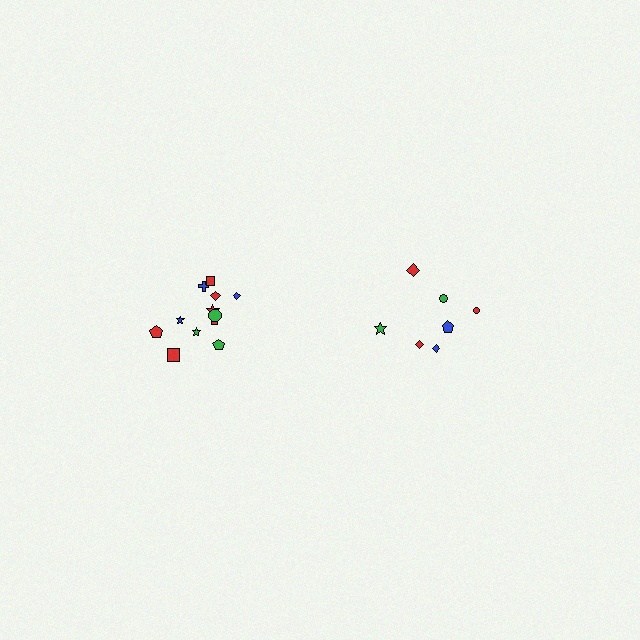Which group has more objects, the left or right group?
The left group.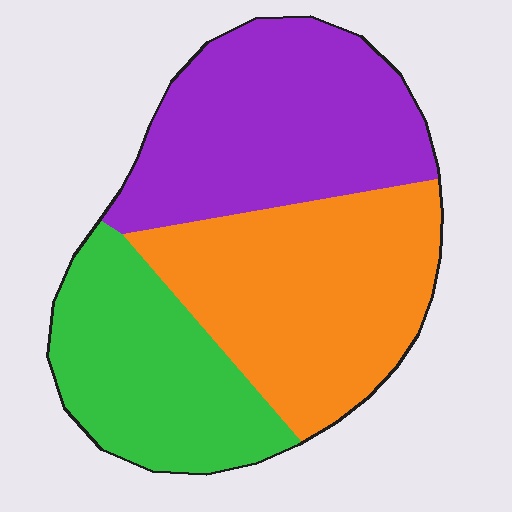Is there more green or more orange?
Orange.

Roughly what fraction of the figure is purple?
Purple covers about 35% of the figure.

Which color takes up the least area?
Green, at roughly 25%.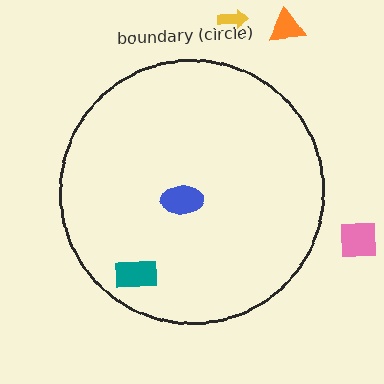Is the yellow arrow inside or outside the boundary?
Outside.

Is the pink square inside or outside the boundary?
Outside.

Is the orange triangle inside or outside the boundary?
Outside.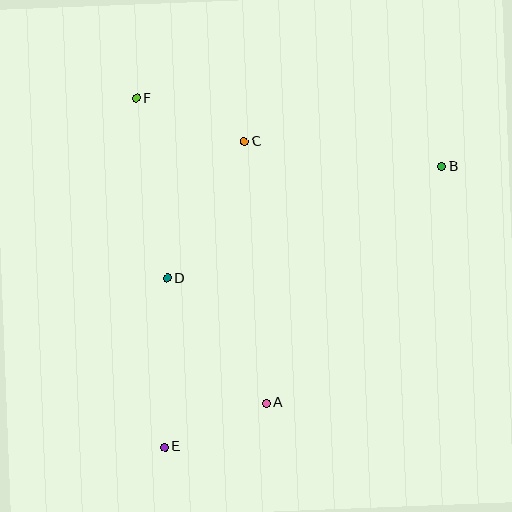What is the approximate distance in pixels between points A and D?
The distance between A and D is approximately 159 pixels.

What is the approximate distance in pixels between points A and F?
The distance between A and F is approximately 331 pixels.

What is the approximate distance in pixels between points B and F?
The distance between B and F is approximately 313 pixels.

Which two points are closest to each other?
Points A and E are closest to each other.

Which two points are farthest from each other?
Points B and E are farthest from each other.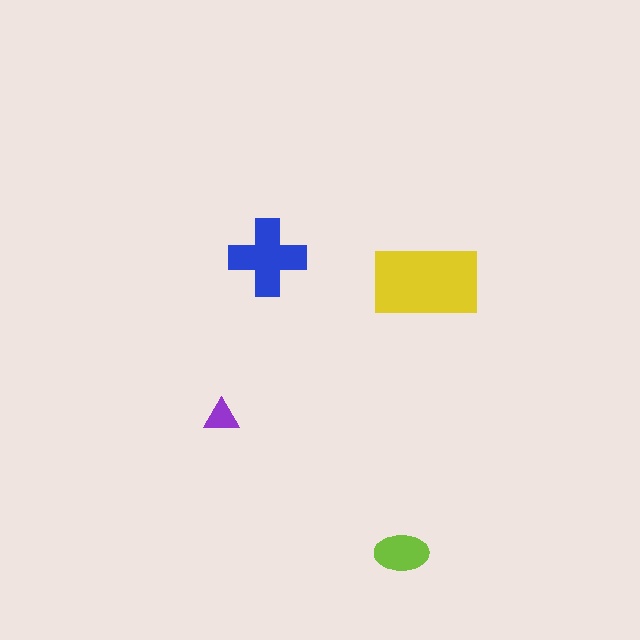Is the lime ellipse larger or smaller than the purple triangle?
Larger.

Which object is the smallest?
The purple triangle.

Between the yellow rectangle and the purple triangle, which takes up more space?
The yellow rectangle.